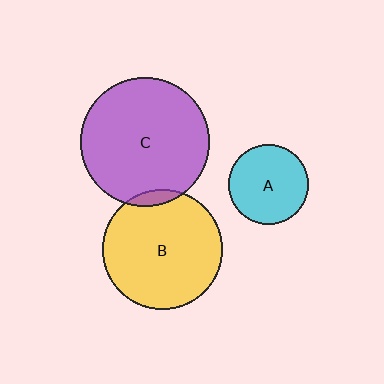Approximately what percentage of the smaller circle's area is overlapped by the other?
Approximately 5%.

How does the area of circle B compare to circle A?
Approximately 2.2 times.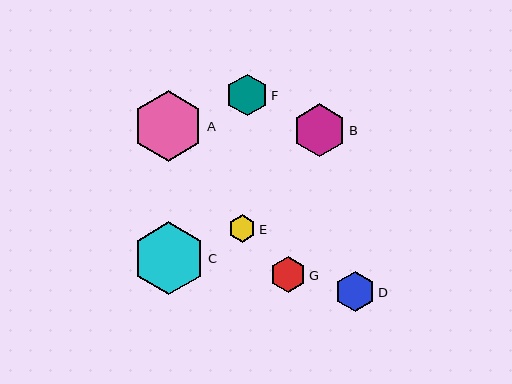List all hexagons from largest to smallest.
From largest to smallest: C, A, B, F, D, G, E.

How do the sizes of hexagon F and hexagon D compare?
Hexagon F and hexagon D are approximately the same size.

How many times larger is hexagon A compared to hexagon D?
Hexagon A is approximately 1.8 times the size of hexagon D.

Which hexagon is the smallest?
Hexagon E is the smallest with a size of approximately 27 pixels.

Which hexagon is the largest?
Hexagon C is the largest with a size of approximately 73 pixels.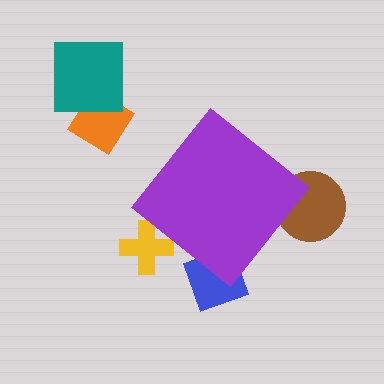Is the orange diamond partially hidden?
No, the orange diamond is fully visible.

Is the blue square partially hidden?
Yes, the blue square is partially hidden behind the purple diamond.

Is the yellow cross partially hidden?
Yes, the yellow cross is partially hidden behind the purple diamond.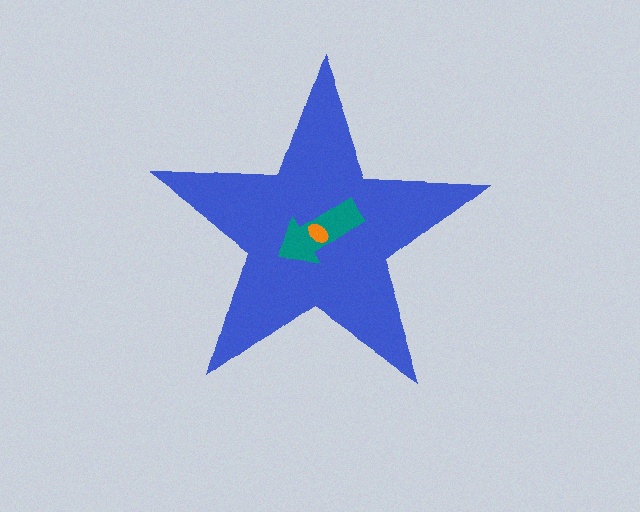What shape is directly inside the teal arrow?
The orange ellipse.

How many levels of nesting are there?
3.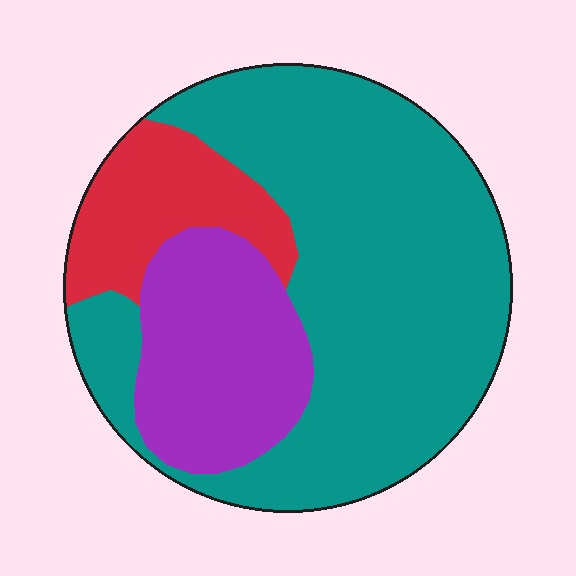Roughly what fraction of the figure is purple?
Purple takes up about one fifth (1/5) of the figure.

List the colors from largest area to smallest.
From largest to smallest: teal, purple, red.